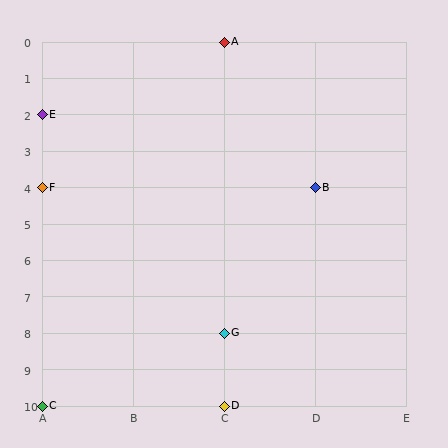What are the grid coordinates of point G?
Point G is at grid coordinates (C, 8).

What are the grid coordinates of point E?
Point E is at grid coordinates (A, 2).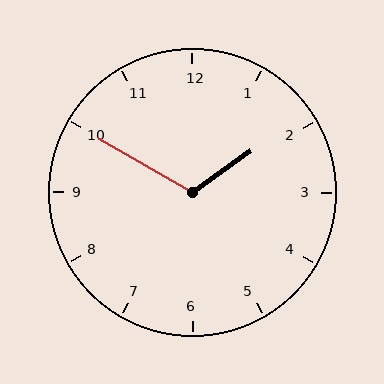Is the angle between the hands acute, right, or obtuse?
It is obtuse.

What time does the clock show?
1:50.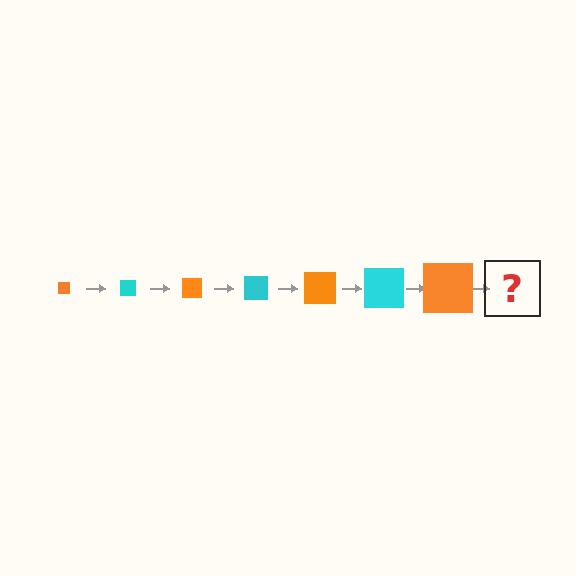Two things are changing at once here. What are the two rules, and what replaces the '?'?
The two rules are that the square grows larger each step and the color cycles through orange and cyan. The '?' should be a cyan square, larger than the previous one.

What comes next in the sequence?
The next element should be a cyan square, larger than the previous one.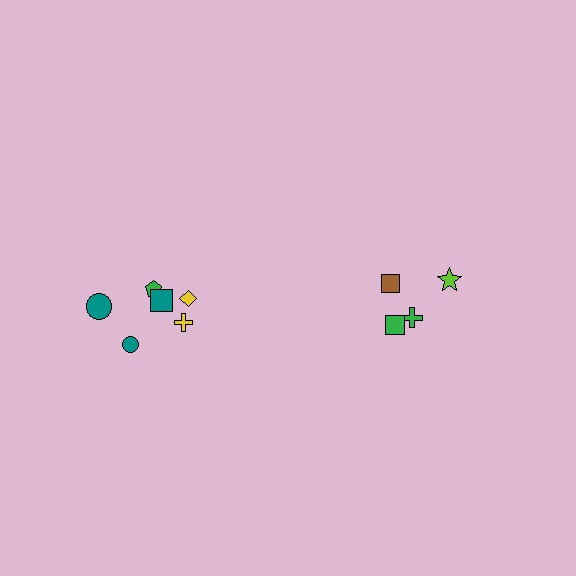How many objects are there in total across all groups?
There are 10 objects.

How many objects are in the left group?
There are 6 objects.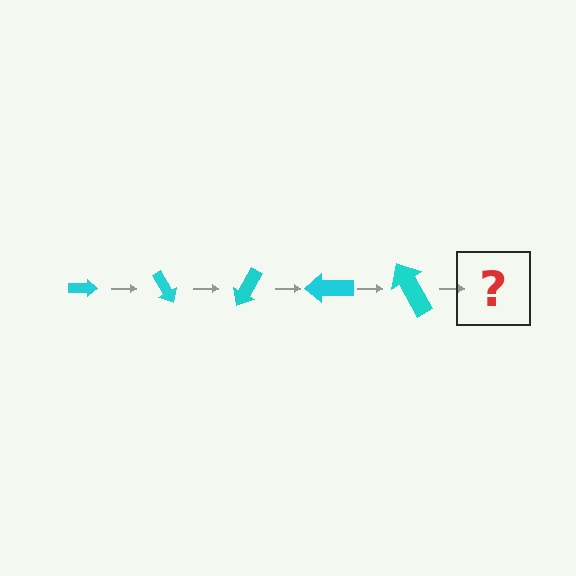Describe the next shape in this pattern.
It should be an arrow, larger than the previous one and rotated 300 degrees from the start.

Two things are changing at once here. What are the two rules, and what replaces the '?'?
The two rules are that the arrow grows larger each step and it rotates 60 degrees each step. The '?' should be an arrow, larger than the previous one and rotated 300 degrees from the start.